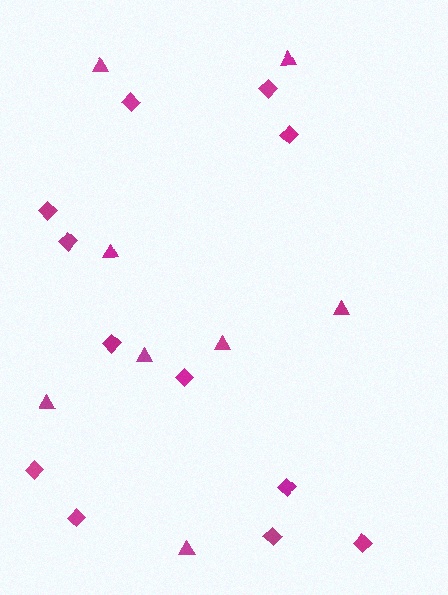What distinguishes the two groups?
There are 2 groups: one group of triangles (8) and one group of diamonds (12).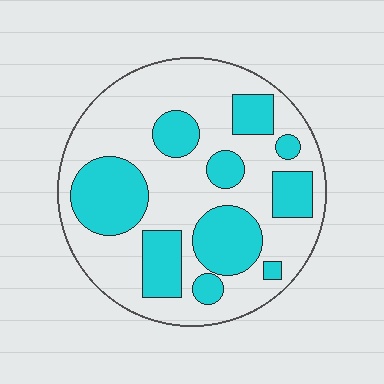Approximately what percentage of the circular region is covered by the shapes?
Approximately 35%.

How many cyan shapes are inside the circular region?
10.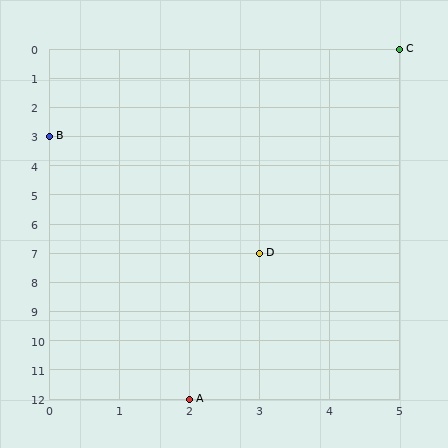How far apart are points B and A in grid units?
Points B and A are 2 columns and 9 rows apart (about 9.2 grid units diagonally).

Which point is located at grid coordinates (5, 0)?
Point C is at (5, 0).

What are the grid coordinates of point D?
Point D is at grid coordinates (3, 7).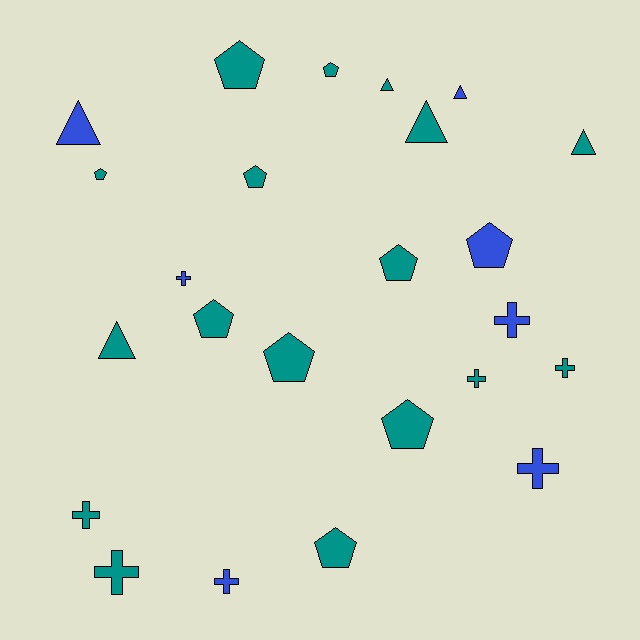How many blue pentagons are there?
There is 1 blue pentagon.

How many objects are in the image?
There are 24 objects.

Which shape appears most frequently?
Pentagon, with 10 objects.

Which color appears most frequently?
Teal, with 17 objects.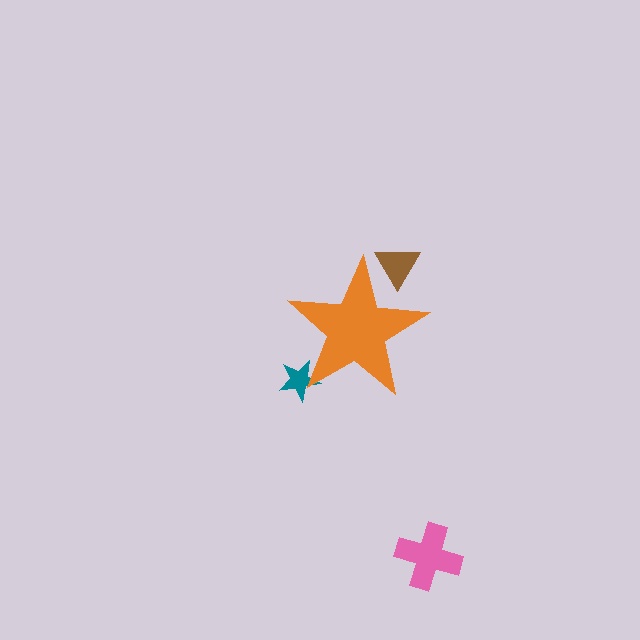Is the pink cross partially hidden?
No, the pink cross is fully visible.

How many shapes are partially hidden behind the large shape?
2 shapes are partially hidden.